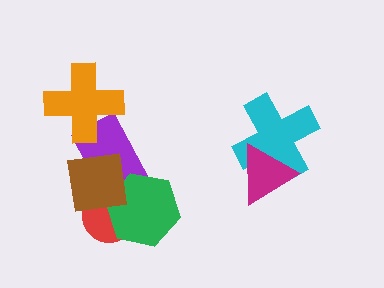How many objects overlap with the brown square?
3 objects overlap with the brown square.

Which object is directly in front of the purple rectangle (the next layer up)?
The green hexagon is directly in front of the purple rectangle.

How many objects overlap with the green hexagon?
3 objects overlap with the green hexagon.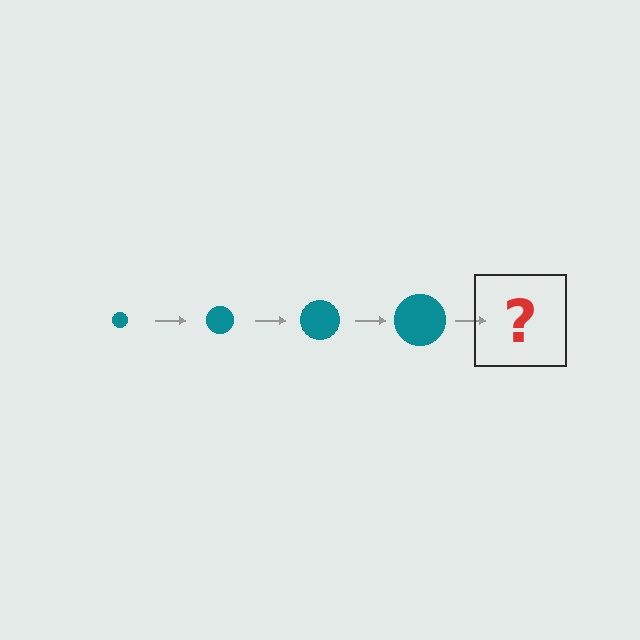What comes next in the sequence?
The next element should be a teal circle, larger than the previous one.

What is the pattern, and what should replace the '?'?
The pattern is that the circle gets progressively larger each step. The '?' should be a teal circle, larger than the previous one.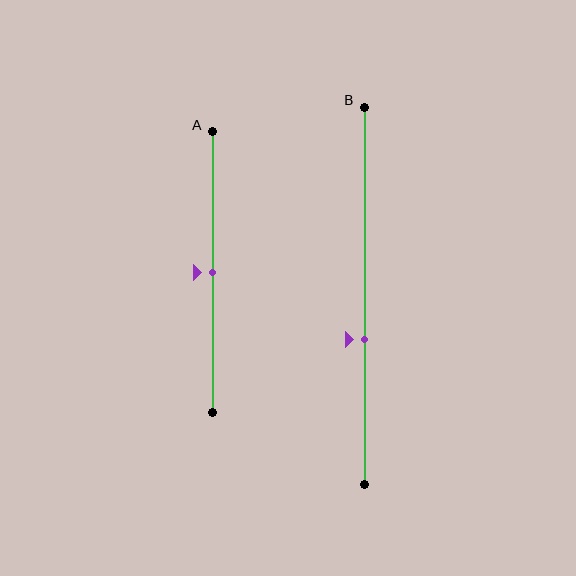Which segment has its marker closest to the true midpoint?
Segment A has its marker closest to the true midpoint.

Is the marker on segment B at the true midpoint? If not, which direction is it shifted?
No, the marker on segment B is shifted downward by about 12% of the segment length.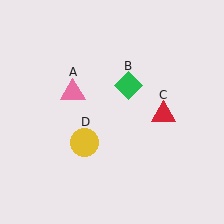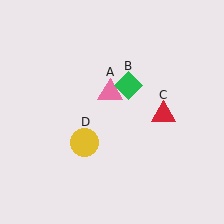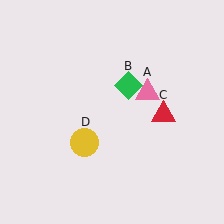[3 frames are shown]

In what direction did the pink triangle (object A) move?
The pink triangle (object A) moved right.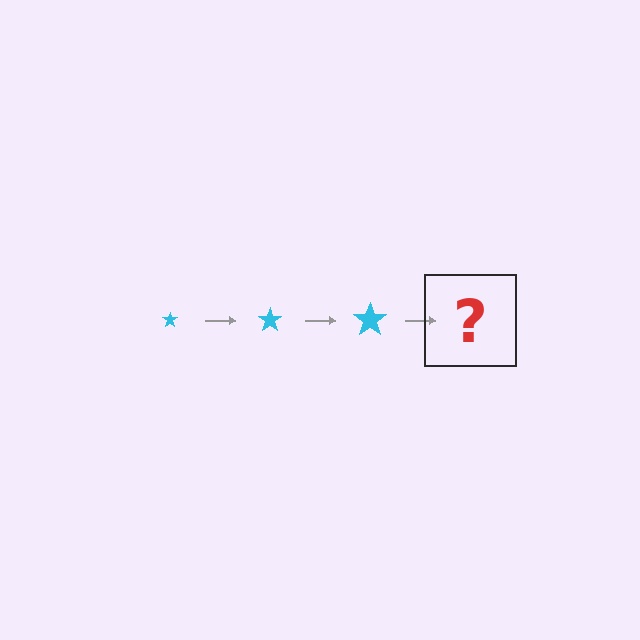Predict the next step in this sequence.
The next step is a cyan star, larger than the previous one.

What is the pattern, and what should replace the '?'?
The pattern is that the star gets progressively larger each step. The '?' should be a cyan star, larger than the previous one.